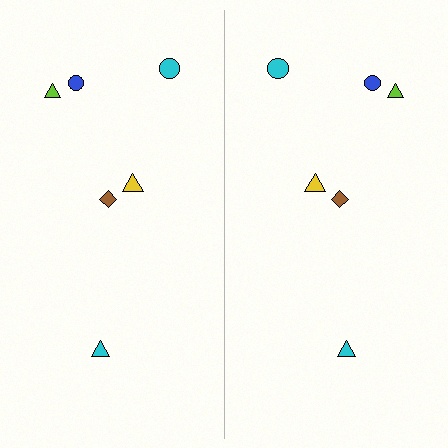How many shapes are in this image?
There are 12 shapes in this image.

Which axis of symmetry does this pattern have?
The pattern has a vertical axis of symmetry running through the center of the image.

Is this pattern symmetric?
Yes, this pattern has bilateral (reflection) symmetry.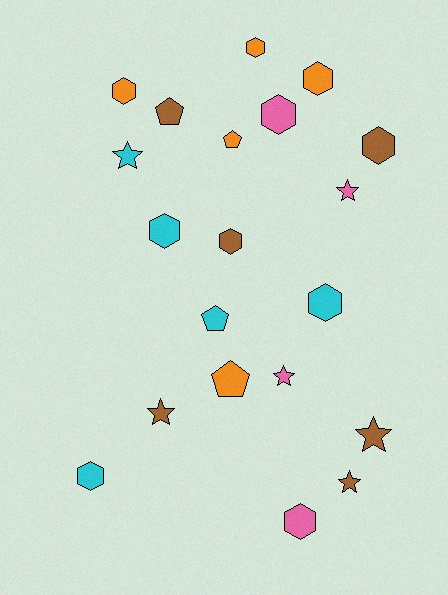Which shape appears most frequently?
Hexagon, with 10 objects.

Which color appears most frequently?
Brown, with 6 objects.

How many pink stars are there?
There are 2 pink stars.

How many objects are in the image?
There are 20 objects.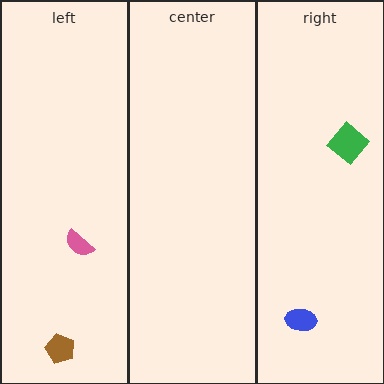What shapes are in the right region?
The green diamond, the blue ellipse.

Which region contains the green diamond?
The right region.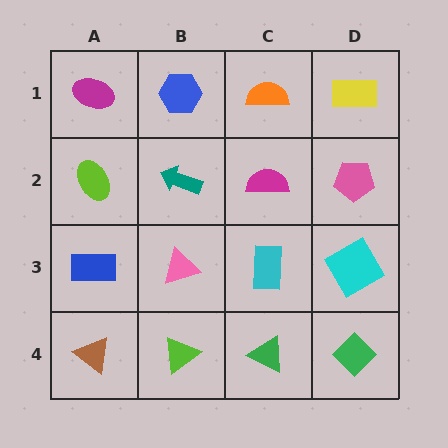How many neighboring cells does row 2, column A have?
3.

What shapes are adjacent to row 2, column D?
A yellow rectangle (row 1, column D), a cyan diamond (row 3, column D), a magenta semicircle (row 2, column C).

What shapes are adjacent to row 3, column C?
A magenta semicircle (row 2, column C), a green triangle (row 4, column C), a pink triangle (row 3, column B), a cyan diamond (row 3, column D).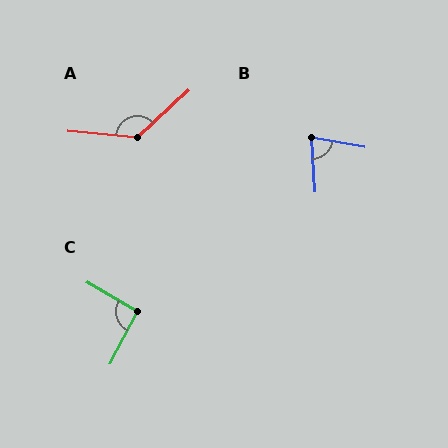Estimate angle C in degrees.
Approximately 93 degrees.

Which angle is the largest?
A, at approximately 132 degrees.